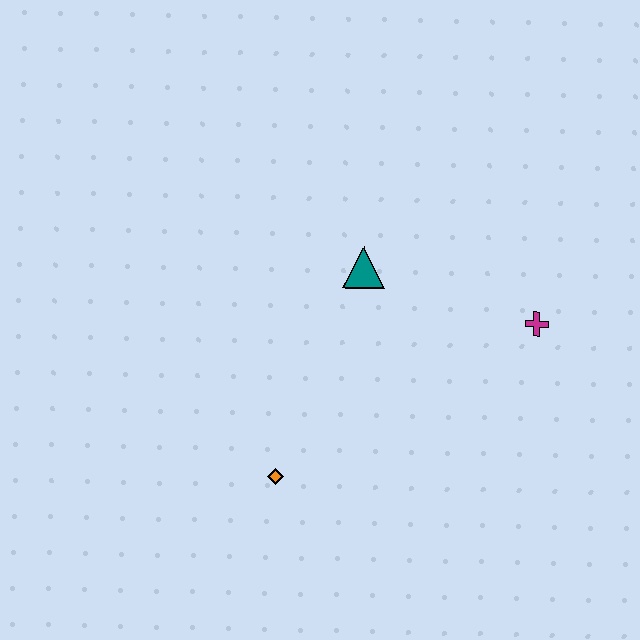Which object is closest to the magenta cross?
The teal triangle is closest to the magenta cross.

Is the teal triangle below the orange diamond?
No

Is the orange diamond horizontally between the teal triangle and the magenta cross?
No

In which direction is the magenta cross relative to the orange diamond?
The magenta cross is to the right of the orange diamond.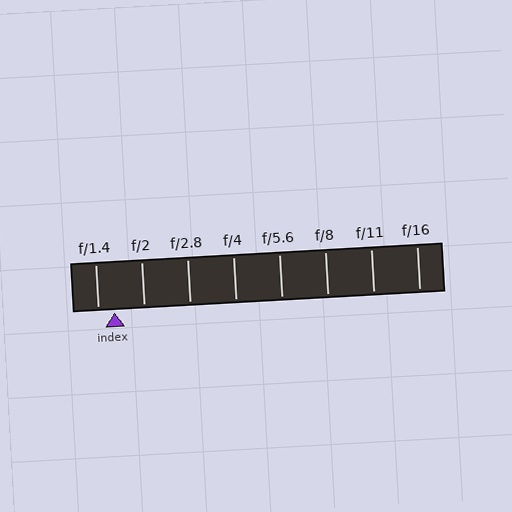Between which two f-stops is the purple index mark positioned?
The index mark is between f/1.4 and f/2.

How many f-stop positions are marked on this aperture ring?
There are 8 f-stop positions marked.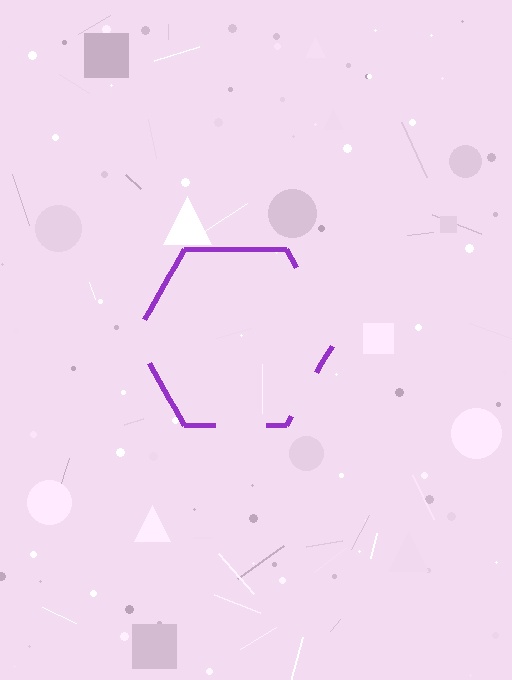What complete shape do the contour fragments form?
The contour fragments form a hexagon.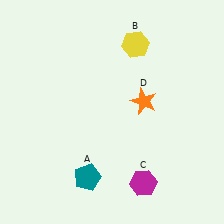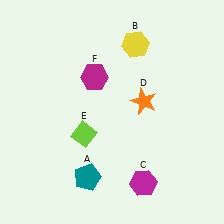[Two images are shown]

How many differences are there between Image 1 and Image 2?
There are 2 differences between the two images.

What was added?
A lime diamond (E), a magenta hexagon (F) were added in Image 2.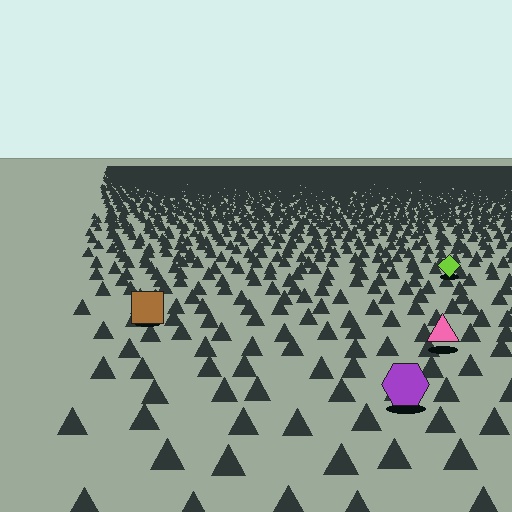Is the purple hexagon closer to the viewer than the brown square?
Yes. The purple hexagon is closer — you can tell from the texture gradient: the ground texture is coarser near it.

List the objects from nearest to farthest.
From nearest to farthest: the purple hexagon, the pink triangle, the brown square, the lime diamond.